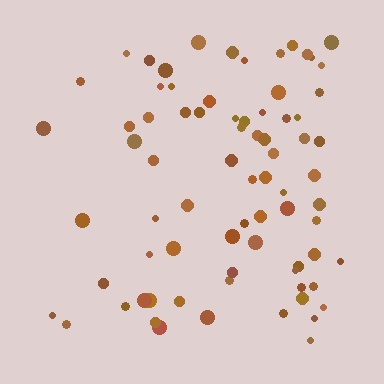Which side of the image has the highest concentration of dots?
The right.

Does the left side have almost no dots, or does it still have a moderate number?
Still a moderate number, just noticeably fewer than the right.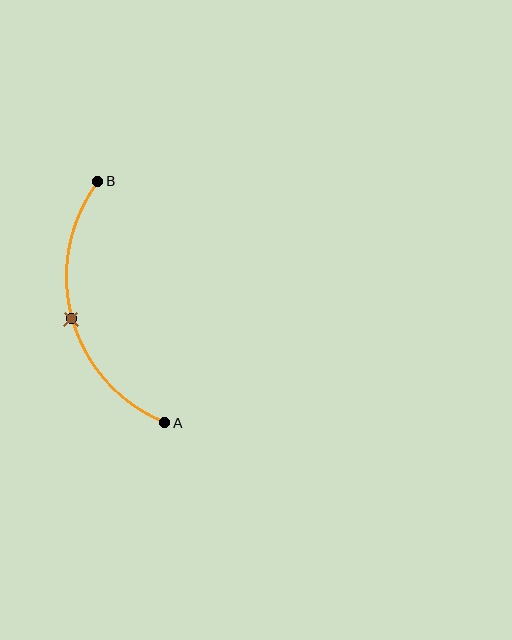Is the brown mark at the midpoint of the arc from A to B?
Yes. The brown mark lies on the arc at equal arc-length from both A and B — it is the arc midpoint.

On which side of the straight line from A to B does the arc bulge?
The arc bulges to the left of the straight line connecting A and B.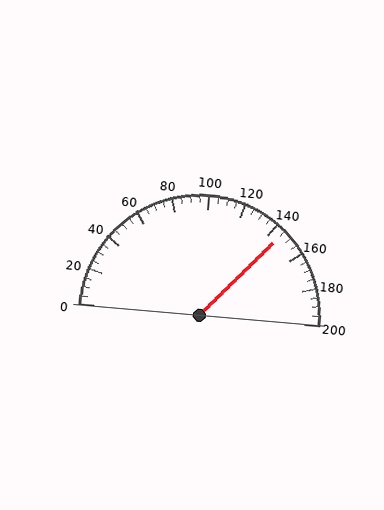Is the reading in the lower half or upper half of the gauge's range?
The reading is in the upper half of the range (0 to 200).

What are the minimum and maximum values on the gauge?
The gauge ranges from 0 to 200.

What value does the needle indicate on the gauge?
The needle indicates approximately 145.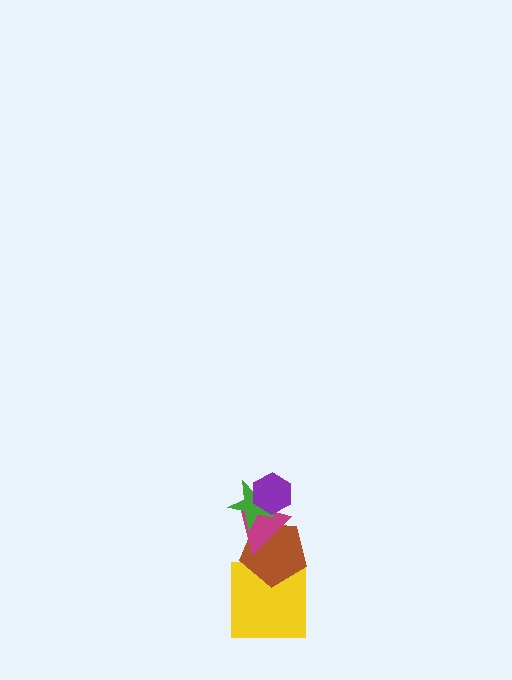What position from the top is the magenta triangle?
The magenta triangle is 3rd from the top.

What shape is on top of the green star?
The purple hexagon is on top of the green star.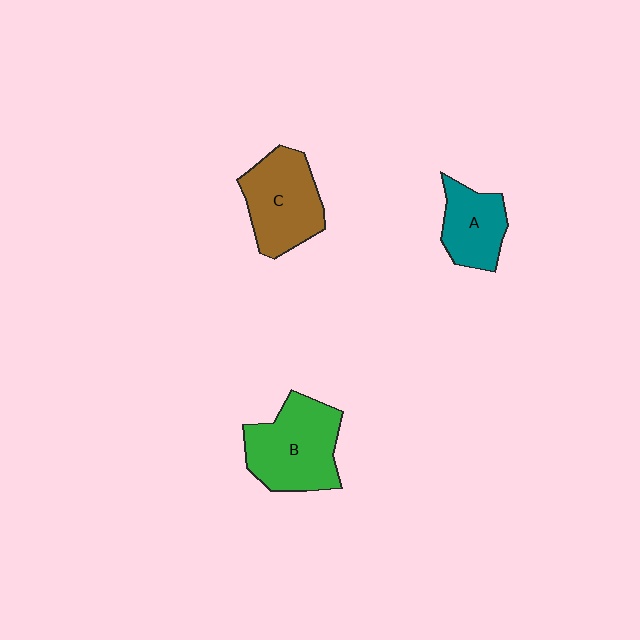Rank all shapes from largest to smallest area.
From largest to smallest: B (green), C (brown), A (teal).